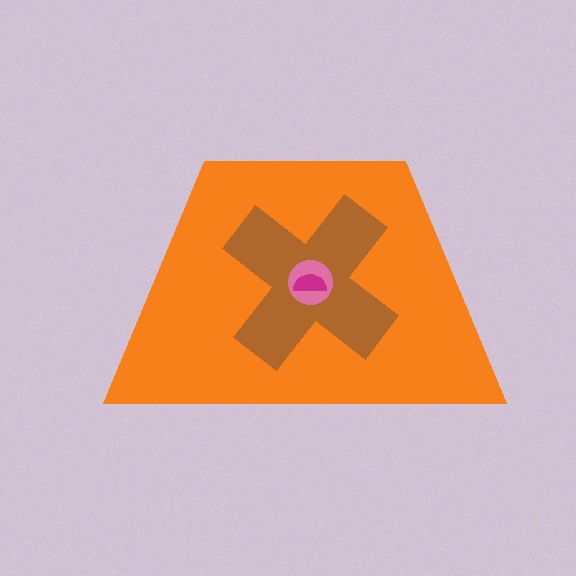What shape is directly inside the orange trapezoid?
The brown cross.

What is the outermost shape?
The orange trapezoid.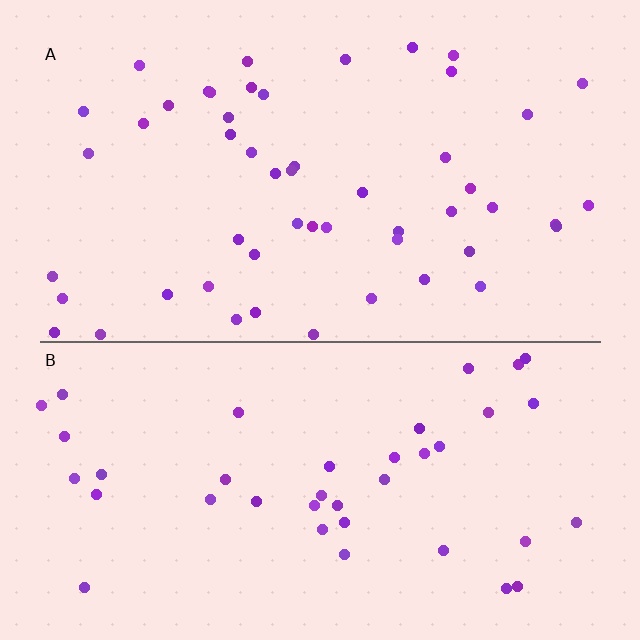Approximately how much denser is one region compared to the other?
Approximately 1.3× — region A over region B.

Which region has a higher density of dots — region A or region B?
A (the top).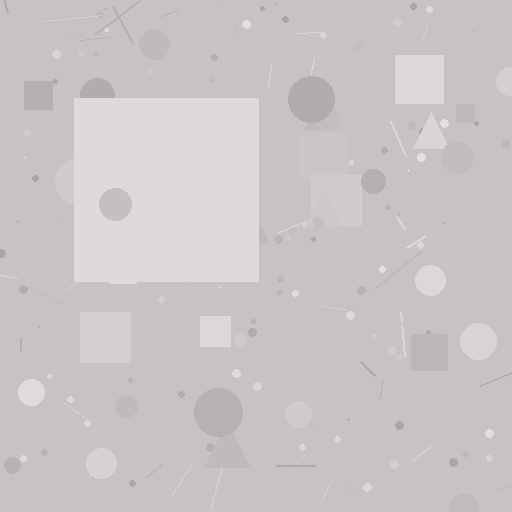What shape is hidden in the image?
A square is hidden in the image.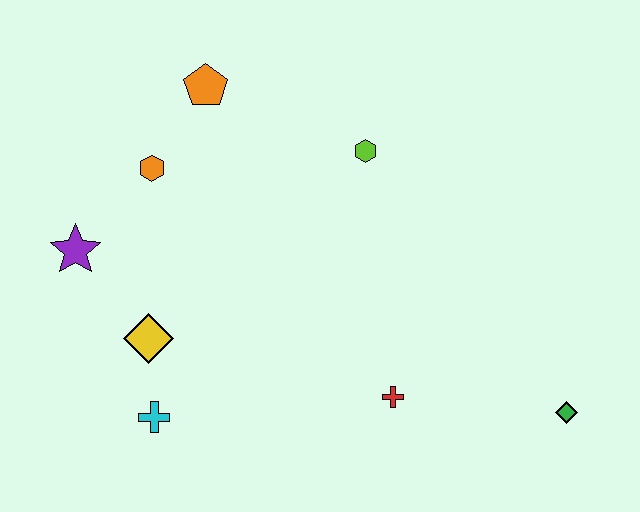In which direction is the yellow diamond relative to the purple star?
The yellow diamond is below the purple star.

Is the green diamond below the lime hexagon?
Yes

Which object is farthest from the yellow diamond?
The green diamond is farthest from the yellow diamond.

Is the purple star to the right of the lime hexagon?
No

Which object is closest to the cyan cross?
The yellow diamond is closest to the cyan cross.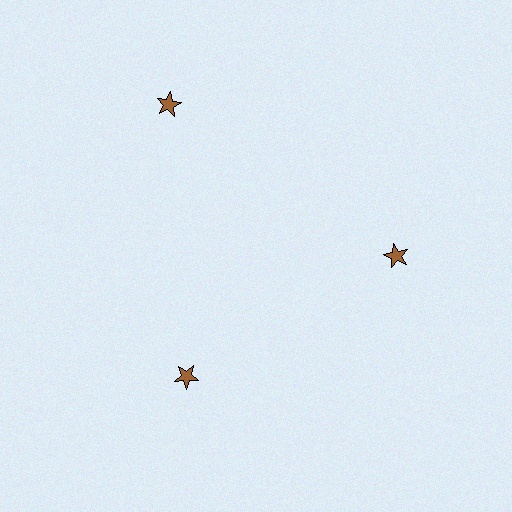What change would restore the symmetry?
The symmetry would be restored by moving it inward, back onto the ring so that all 3 stars sit at equal angles and equal distance from the center.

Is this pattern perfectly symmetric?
No. The 3 brown stars are arranged in a ring, but one element near the 11 o'clock position is pushed outward from the center, breaking the 3-fold rotational symmetry.